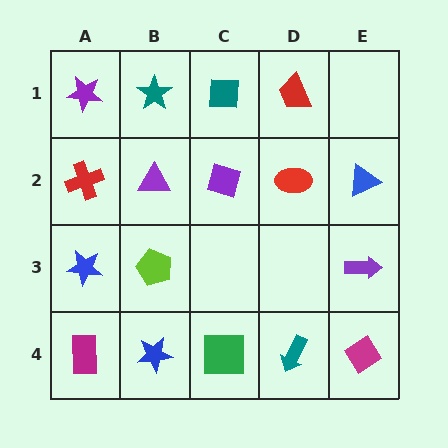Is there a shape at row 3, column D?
No, that cell is empty.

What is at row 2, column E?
A blue triangle.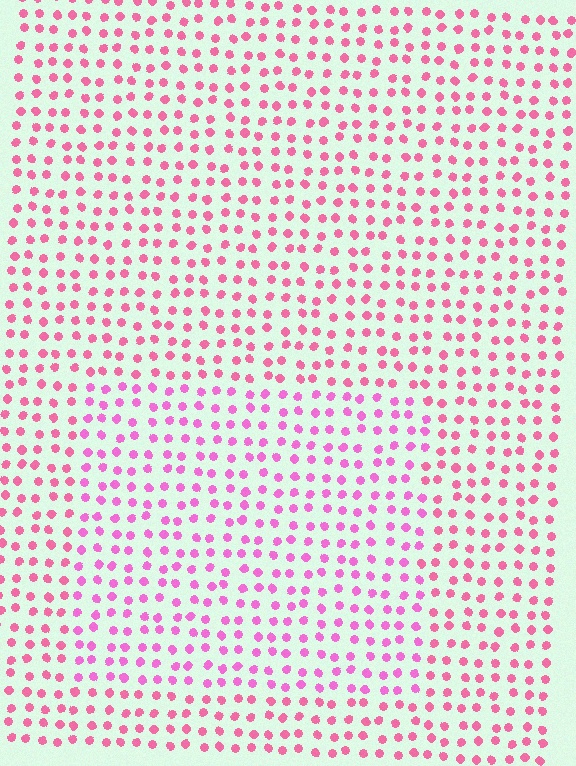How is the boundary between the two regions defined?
The boundary is defined purely by a slight shift in hue (about 22 degrees). Spacing, size, and orientation are identical on both sides.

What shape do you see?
I see a rectangle.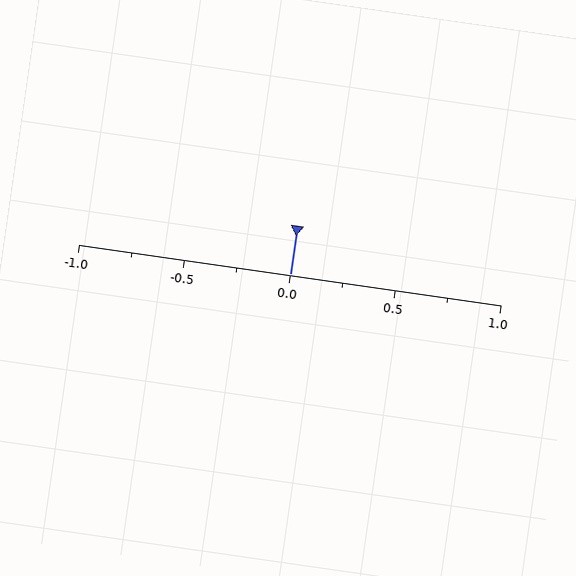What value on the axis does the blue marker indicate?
The marker indicates approximately 0.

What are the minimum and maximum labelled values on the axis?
The axis runs from -1.0 to 1.0.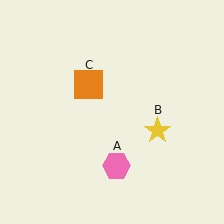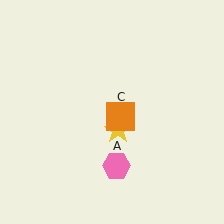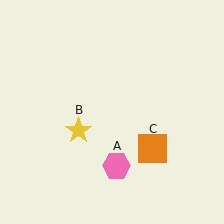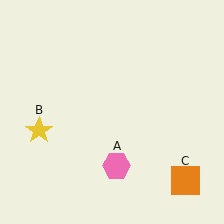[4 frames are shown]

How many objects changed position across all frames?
2 objects changed position: yellow star (object B), orange square (object C).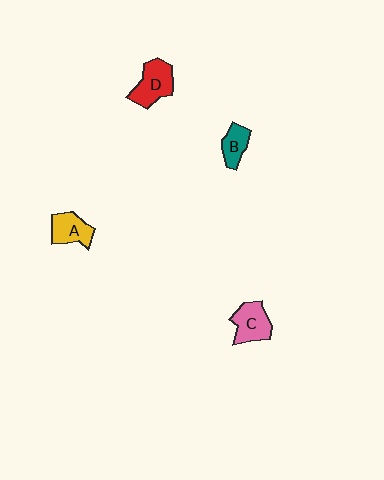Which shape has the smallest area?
Shape B (teal).